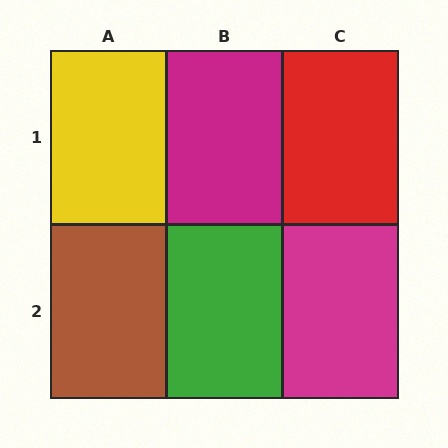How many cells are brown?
1 cell is brown.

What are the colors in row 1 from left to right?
Yellow, magenta, red.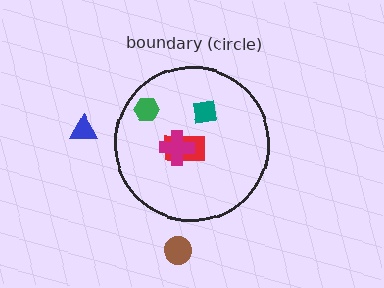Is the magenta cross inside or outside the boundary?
Inside.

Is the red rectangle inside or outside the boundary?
Inside.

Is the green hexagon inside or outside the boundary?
Inside.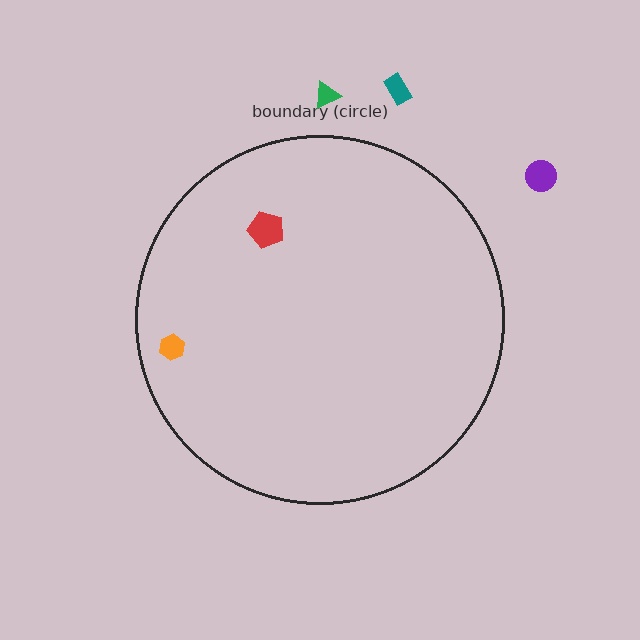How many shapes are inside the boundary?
2 inside, 3 outside.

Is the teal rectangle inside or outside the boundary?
Outside.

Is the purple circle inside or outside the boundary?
Outside.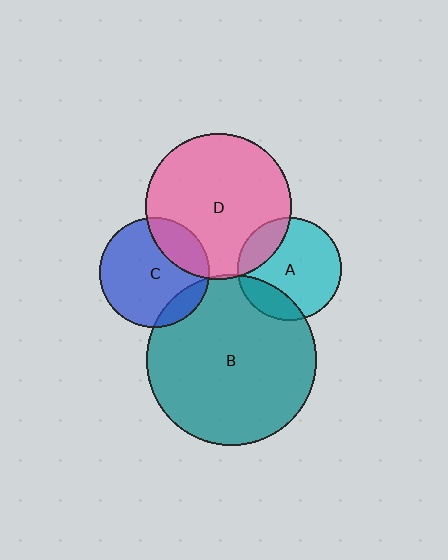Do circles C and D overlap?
Yes.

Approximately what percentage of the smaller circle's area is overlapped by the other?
Approximately 25%.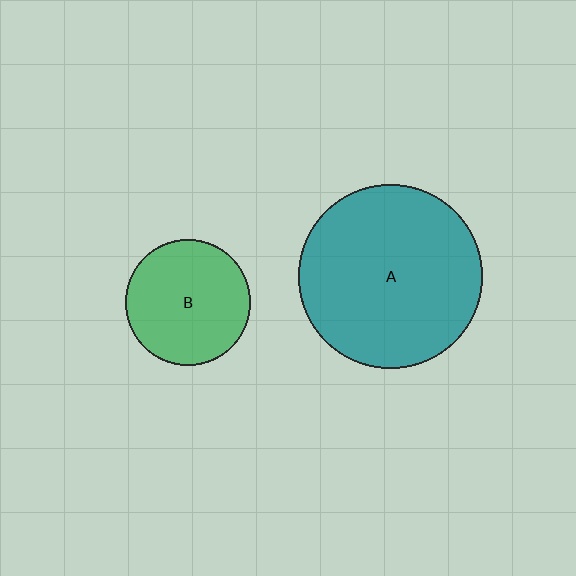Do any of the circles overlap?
No, none of the circles overlap.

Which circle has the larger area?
Circle A (teal).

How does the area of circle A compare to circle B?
Approximately 2.1 times.